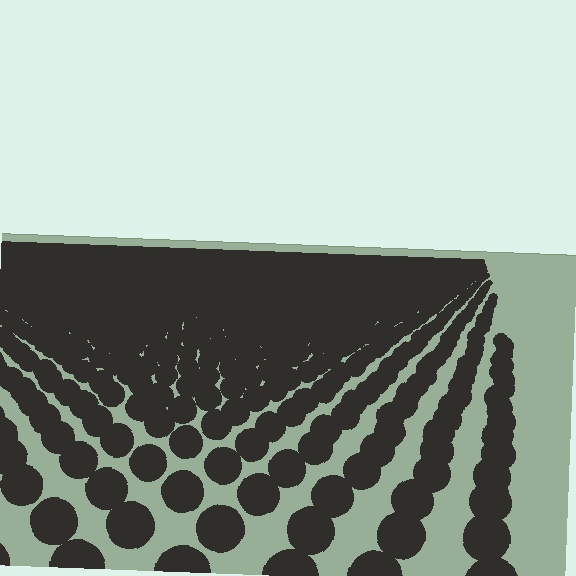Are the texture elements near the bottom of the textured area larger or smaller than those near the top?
Larger. Near the bottom, elements are closer to the viewer and appear at a bigger on-screen size.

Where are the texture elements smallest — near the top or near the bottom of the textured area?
Near the top.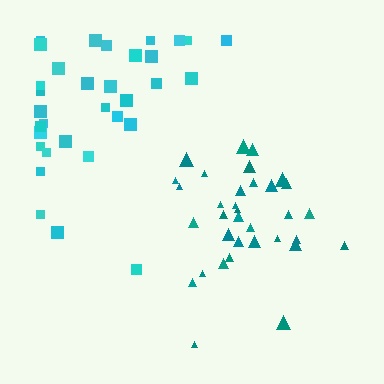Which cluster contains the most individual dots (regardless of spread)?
Teal (35).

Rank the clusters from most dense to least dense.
teal, cyan.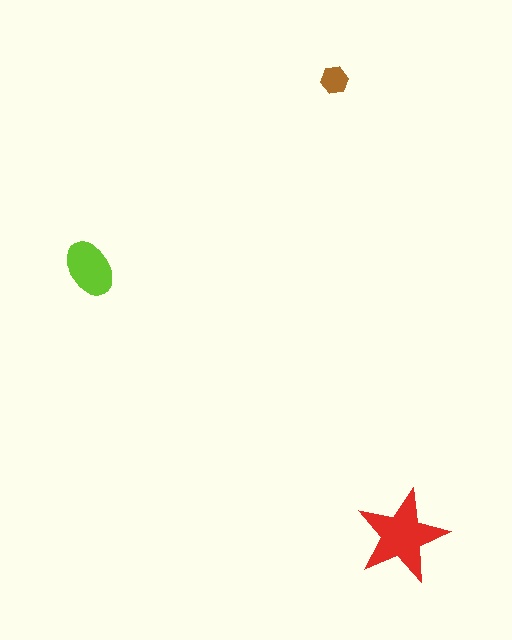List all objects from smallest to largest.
The brown hexagon, the lime ellipse, the red star.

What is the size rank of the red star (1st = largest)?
1st.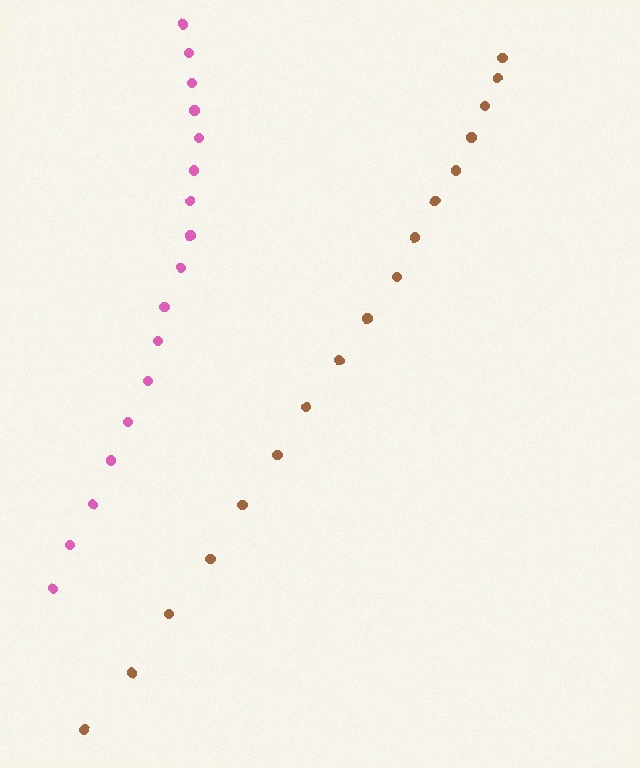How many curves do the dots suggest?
There are 2 distinct paths.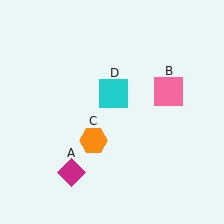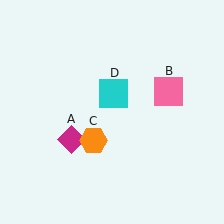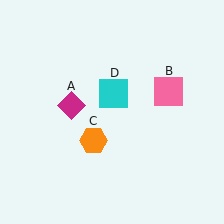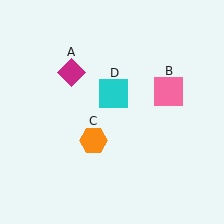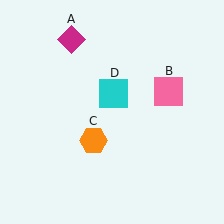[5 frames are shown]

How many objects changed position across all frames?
1 object changed position: magenta diamond (object A).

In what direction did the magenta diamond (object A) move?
The magenta diamond (object A) moved up.